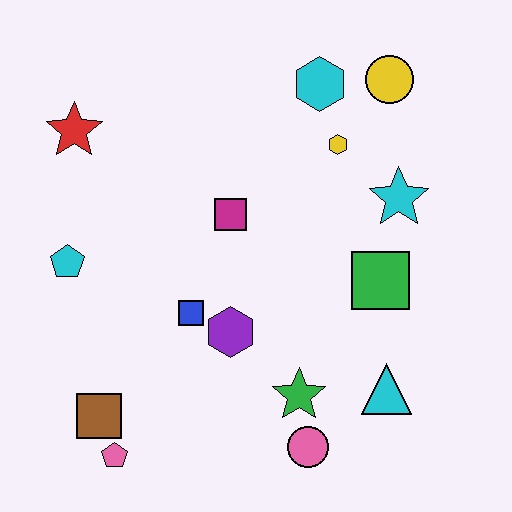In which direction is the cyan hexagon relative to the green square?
The cyan hexagon is above the green square.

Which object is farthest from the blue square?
The yellow circle is farthest from the blue square.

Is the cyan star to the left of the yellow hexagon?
No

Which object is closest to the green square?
The cyan star is closest to the green square.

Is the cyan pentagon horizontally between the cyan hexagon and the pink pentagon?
No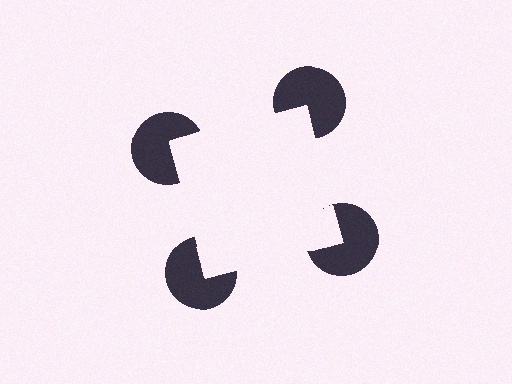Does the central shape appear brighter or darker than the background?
It typically appears slightly brighter than the background, even though no actual brightness change is drawn.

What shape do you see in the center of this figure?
An illusory square — its edges are inferred from the aligned wedge cuts in the pac-man discs, not physically drawn.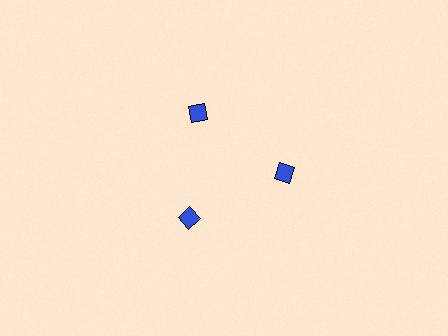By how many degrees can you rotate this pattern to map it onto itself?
The pattern maps onto itself every 120 degrees of rotation.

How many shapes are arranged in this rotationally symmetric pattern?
There are 3 shapes, arranged in 3 groups of 1.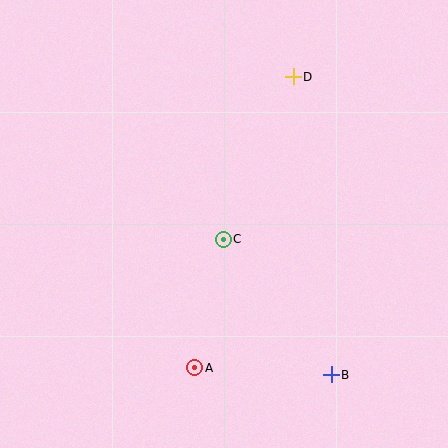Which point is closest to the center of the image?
Point C at (223, 239) is closest to the center.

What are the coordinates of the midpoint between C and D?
The midpoint between C and D is at (258, 158).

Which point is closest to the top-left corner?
Point D is closest to the top-left corner.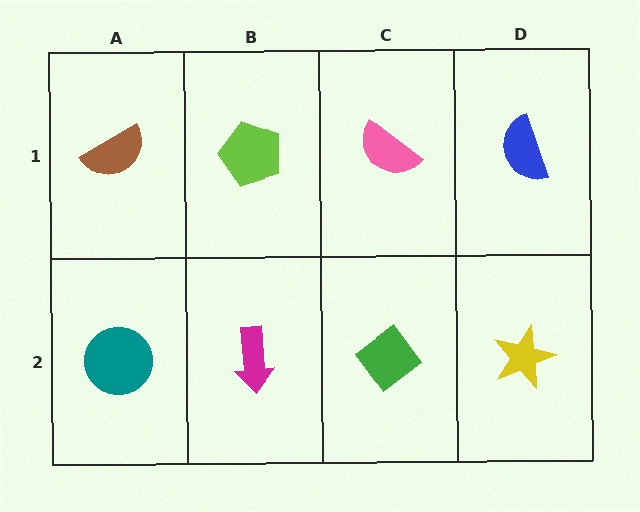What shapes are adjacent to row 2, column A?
A brown semicircle (row 1, column A), a magenta arrow (row 2, column B).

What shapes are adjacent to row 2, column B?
A lime pentagon (row 1, column B), a teal circle (row 2, column A), a green diamond (row 2, column C).